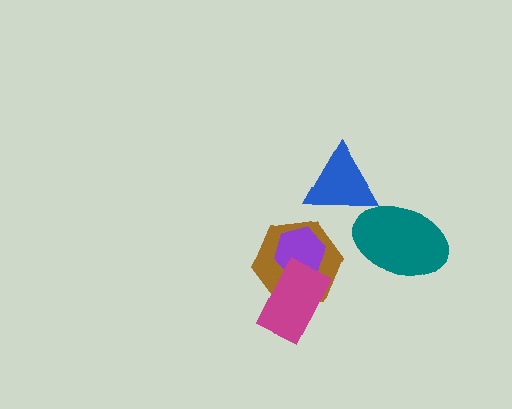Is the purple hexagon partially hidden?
Yes, it is partially covered by another shape.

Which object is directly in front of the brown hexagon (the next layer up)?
The purple hexagon is directly in front of the brown hexagon.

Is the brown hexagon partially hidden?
Yes, it is partially covered by another shape.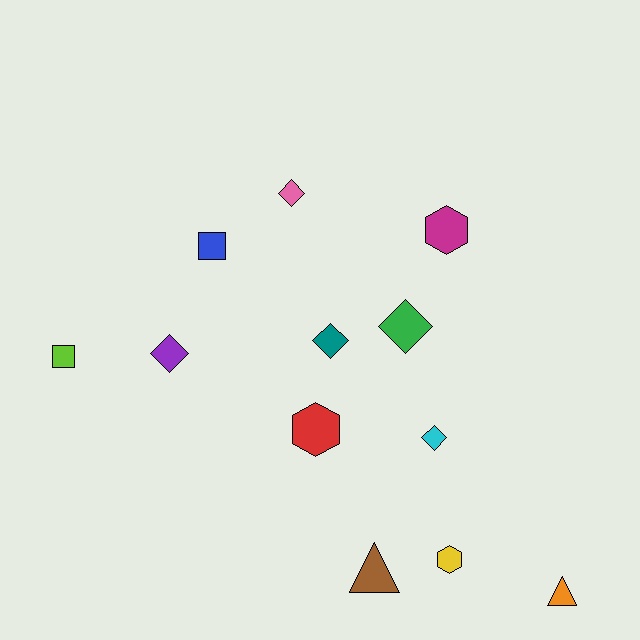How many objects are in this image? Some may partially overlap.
There are 12 objects.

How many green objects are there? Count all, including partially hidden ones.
There is 1 green object.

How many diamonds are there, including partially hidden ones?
There are 5 diamonds.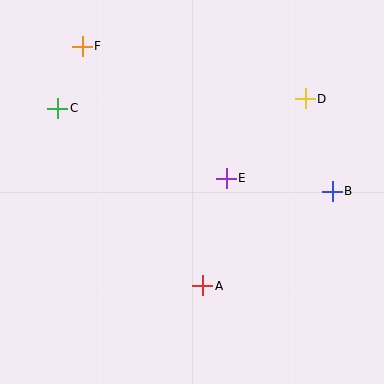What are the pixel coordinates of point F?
Point F is at (82, 46).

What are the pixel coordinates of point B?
Point B is at (332, 191).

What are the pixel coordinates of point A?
Point A is at (203, 286).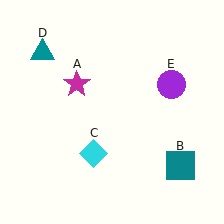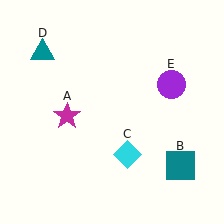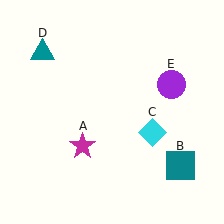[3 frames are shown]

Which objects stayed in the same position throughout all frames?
Teal square (object B) and teal triangle (object D) and purple circle (object E) remained stationary.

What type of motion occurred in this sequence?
The magenta star (object A), cyan diamond (object C) rotated counterclockwise around the center of the scene.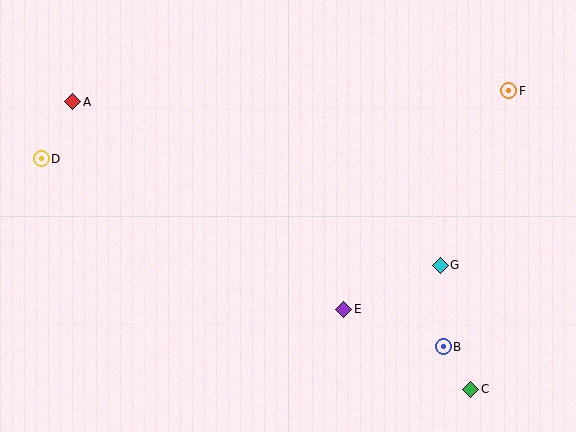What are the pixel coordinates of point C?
Point C is at (471, 389).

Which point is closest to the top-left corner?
Point A is closest to the top-left corner.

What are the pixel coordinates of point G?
Point G is at (440, 265).